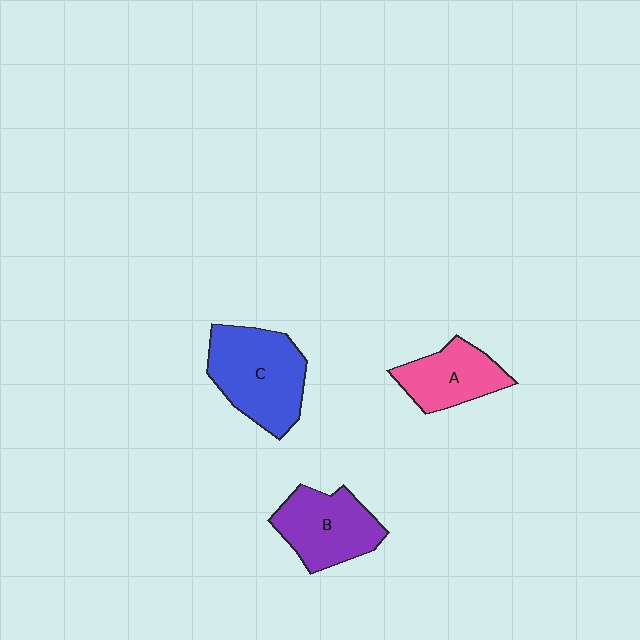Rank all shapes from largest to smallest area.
From largest to smallest: C (blue), B (purple), A (pink).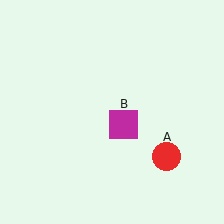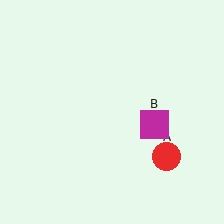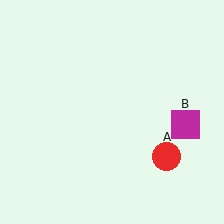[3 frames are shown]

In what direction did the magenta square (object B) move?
The magenta square (object B) moved right.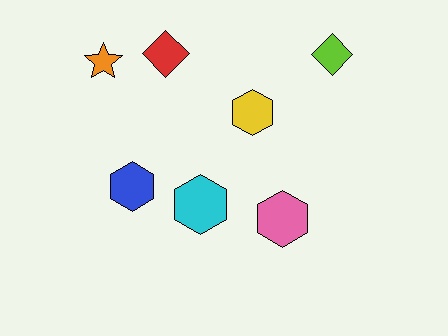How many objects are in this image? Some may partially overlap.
There are 7 objects.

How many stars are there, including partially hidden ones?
There is 1 star.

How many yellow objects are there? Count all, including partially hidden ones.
There is 1 yellow object.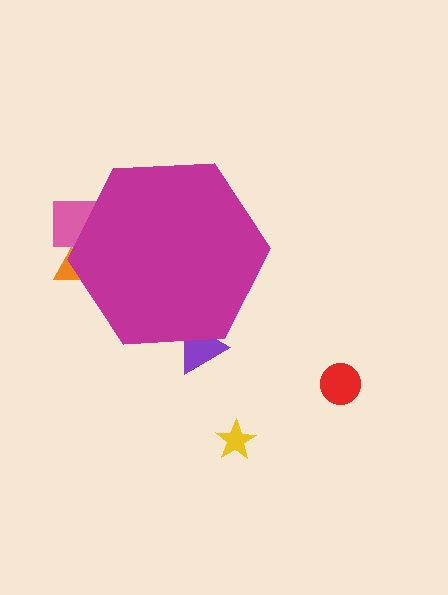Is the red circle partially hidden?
No, the red circle is fully visible.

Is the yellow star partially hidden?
No, the yellow star is fully visible.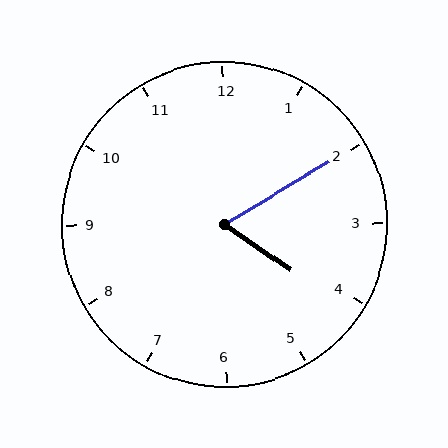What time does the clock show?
4:10.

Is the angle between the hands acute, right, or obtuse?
It is acute.